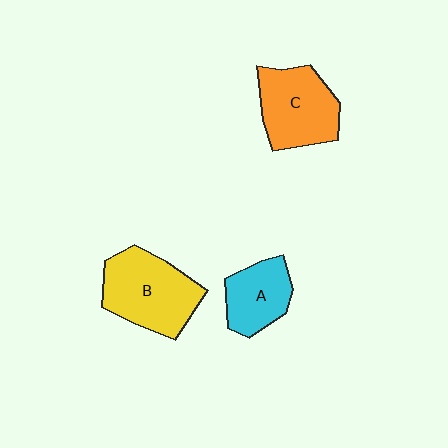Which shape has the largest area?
Shape B (yellow).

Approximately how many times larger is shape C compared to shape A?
Approximately 1.4 times.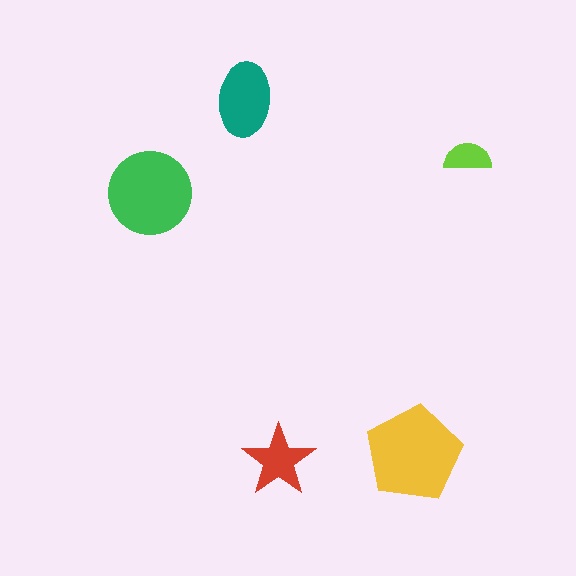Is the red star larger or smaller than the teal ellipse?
Smaller.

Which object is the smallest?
The lime semicircle.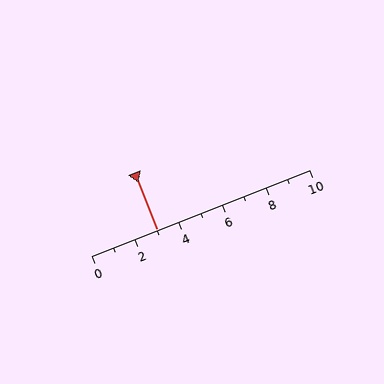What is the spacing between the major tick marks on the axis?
The major ticks are spaced 2 apart.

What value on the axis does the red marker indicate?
The marker indicates approximately 3.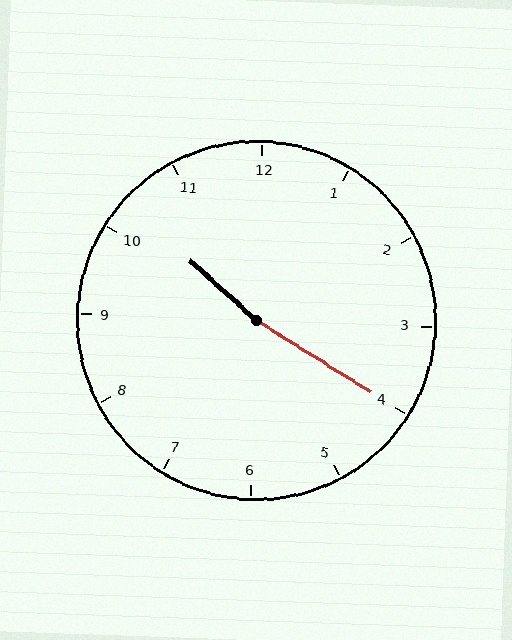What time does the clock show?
10:20.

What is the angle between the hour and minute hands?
Approximately 170 degrees.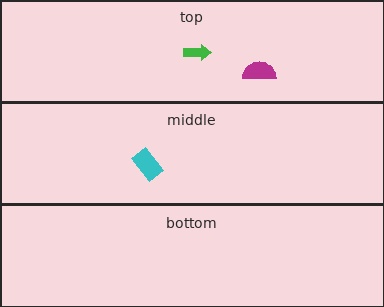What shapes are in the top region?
The green arrow, the magenta semicircle.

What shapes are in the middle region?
The cyan rectangle.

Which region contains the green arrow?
The top region.